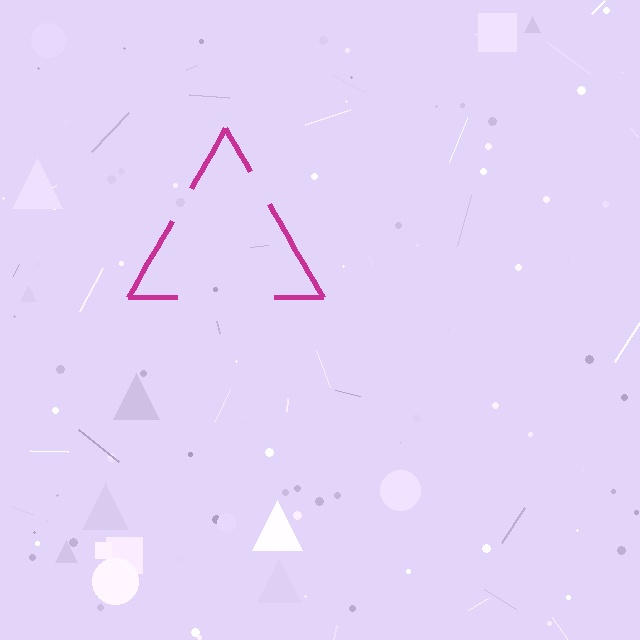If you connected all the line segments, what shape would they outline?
They would outline a triangle.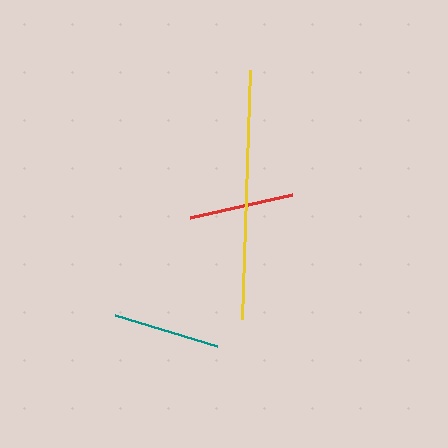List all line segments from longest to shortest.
From longest to shortest: yellow, teal, red.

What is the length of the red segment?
The red segment is approximately 104 pixels long.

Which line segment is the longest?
The yellow line is the longest at approximately 249 pixels.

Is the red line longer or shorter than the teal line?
The teal line is longer than the red line.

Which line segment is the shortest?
The red line is the shortest at approximately 104 pixels.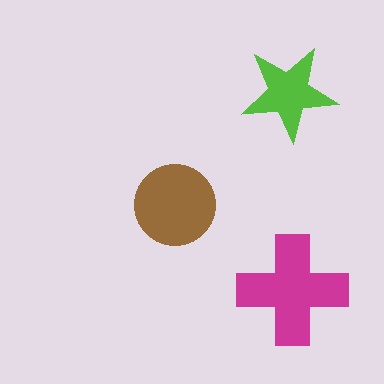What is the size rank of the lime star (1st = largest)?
3rd.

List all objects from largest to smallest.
The magenta cross, the brown circle, the lime star.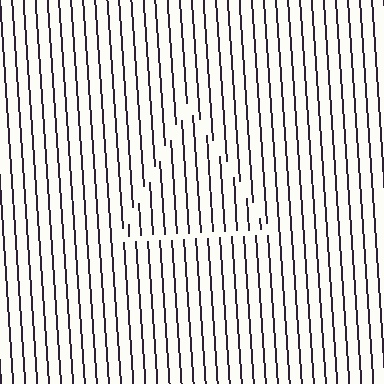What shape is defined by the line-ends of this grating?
An illusory triangle. The interior of the shape contains the same grating, shifted by half a period — the contour is defined by the phase discontinuity where line-ends from the inner and outer gratings abut.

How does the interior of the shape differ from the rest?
The interior of the shape contains the same grating, shifted by half a period — the contour is defined by the phase discontinuity where line-ends from the inner and outer gratings abut.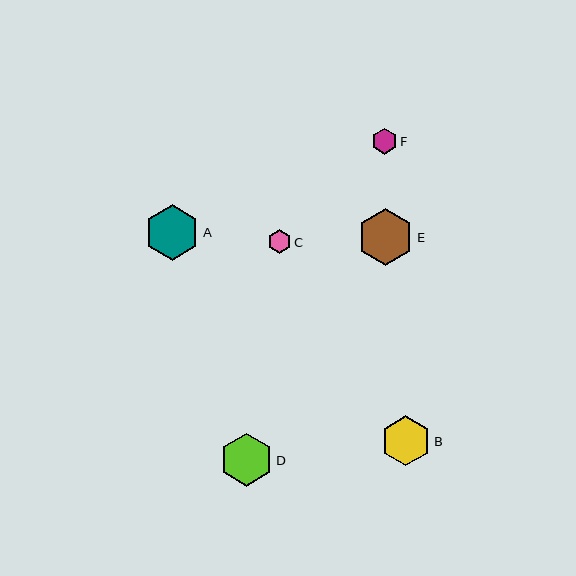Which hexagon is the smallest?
Hexagon C is the smallest with a size of approximately 23 pixels.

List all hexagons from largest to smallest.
From largest to smallest: E, A, D, B, F, C.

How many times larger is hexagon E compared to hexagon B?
Hexagon E is approximately 1.1 times the size of hexagon B.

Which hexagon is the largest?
Hexagon E is the largest with a size of approximately 56 pixels.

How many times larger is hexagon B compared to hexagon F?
Hexagon B is approximately 1.9 times the size of hexagon F.